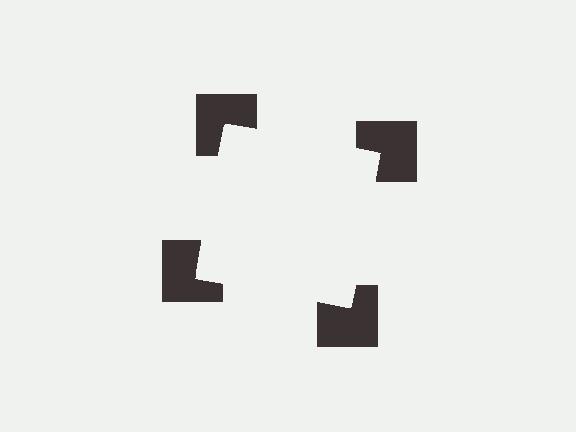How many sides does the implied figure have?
4 sides.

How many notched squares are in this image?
There are 4 — one at each vertex of the illusory square.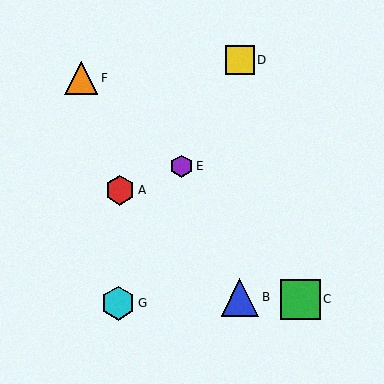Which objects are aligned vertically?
Objects B, D are aligned vertically.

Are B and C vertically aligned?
No, B is at x≈240 and C is at x≈300.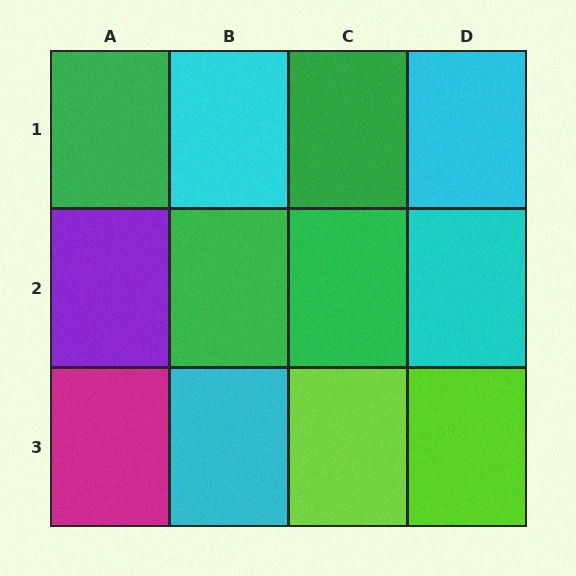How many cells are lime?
2 cells are lime.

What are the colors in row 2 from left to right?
Purple, green, green, cyan.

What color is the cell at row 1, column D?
Cyan.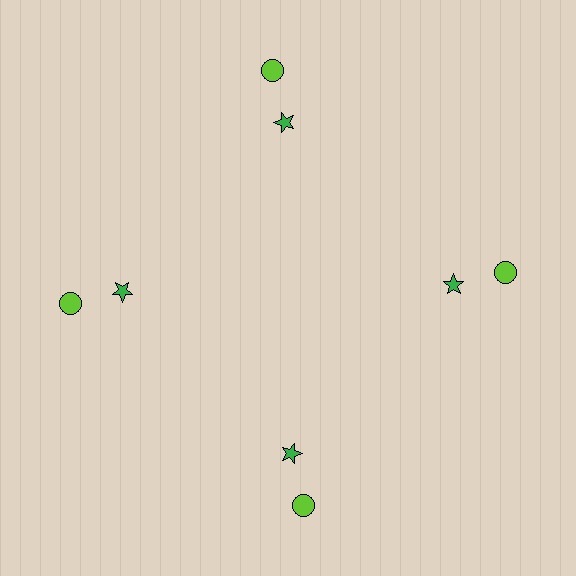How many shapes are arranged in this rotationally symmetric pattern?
There are 8 shapes, arranged in 4 groups of 2.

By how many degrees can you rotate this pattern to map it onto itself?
The pattern maps onto itself every 90 degrees of rotation.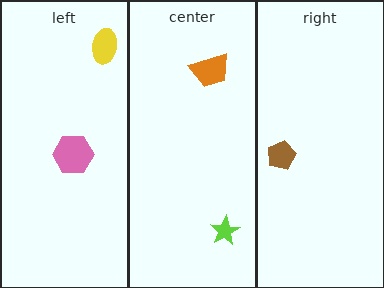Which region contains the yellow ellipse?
The left region.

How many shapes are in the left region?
2.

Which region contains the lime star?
The center region.